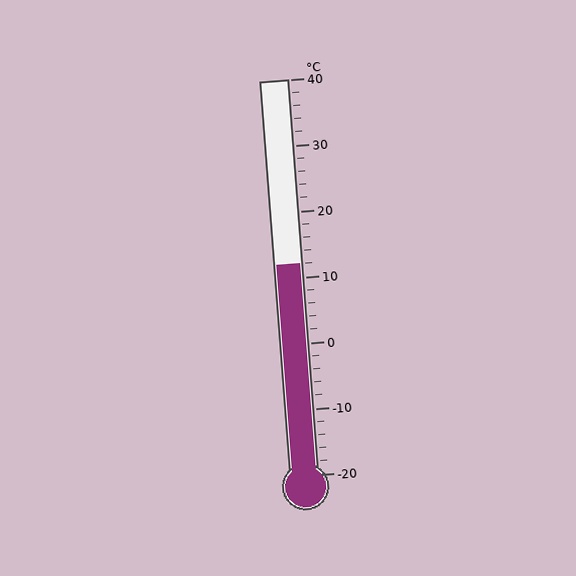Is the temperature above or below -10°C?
The temperature is above -10°C.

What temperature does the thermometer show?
The thermometer shows approximately 12°C.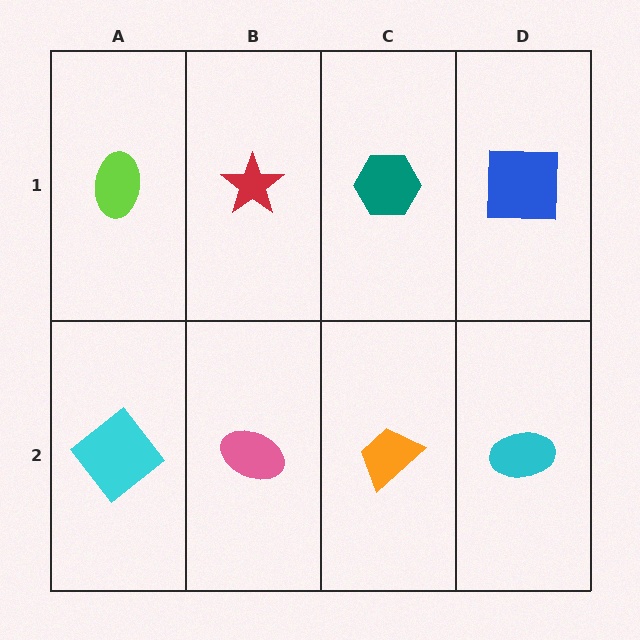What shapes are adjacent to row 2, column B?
A red star (row 1, column B), a cyan diamond (row 2, column A), an orange trapezoid (row 2, column C).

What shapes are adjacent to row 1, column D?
A cyan ellipse (row 2, column D), a teal hexagon (row 1, column C).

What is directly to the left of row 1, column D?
A teal hexagon.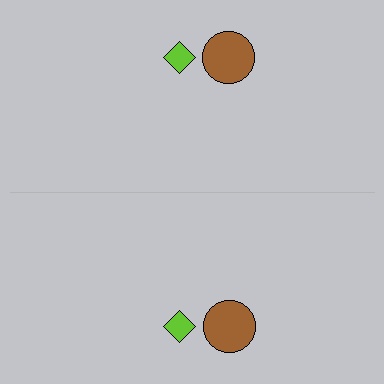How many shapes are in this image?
There are 4 shapes in this image.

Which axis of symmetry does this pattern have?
The pattern has a horizontal axis of symmetry running through the center of the image.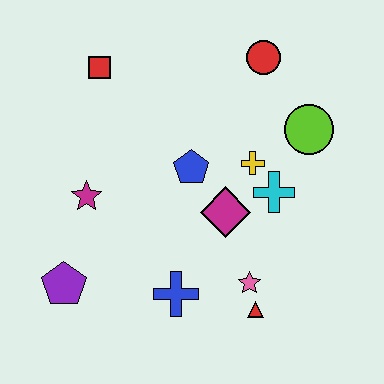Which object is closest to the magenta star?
The purple pentagon is closest to the magenta star.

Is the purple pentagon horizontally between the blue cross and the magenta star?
No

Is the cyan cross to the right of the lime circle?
No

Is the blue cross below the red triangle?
No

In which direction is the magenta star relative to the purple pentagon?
The magenta star is above the purple pentagon.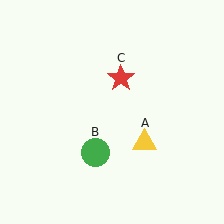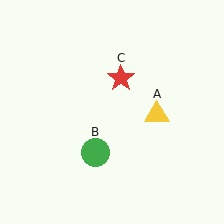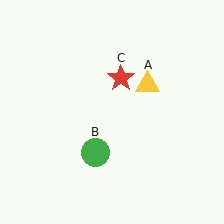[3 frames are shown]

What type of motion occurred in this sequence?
The yellow triangle (object A) rotated counterclockwise around the center of the scene.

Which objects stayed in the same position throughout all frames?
Green circle (object B) and red star (object C) remained stationary.